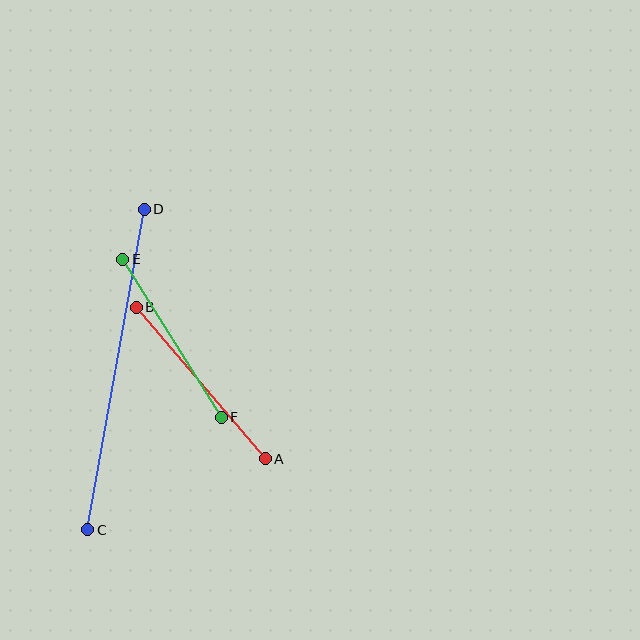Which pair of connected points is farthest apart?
Points C and D are farthest apart.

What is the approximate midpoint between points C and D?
The midpoint is at approximately (116, 370) pixels.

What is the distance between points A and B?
The distance is approximately 199 pixels.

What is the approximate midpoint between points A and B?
The midpoint is at approximately (201, 383) pixels.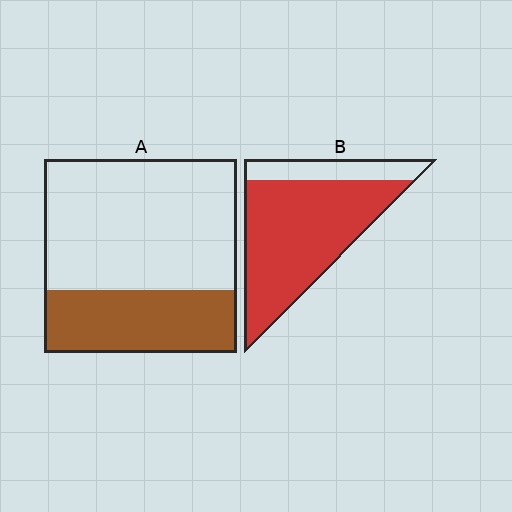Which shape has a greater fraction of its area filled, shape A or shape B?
Shape B.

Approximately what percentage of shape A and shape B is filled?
A is approximately 30% and B is approximately 80%.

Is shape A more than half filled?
No.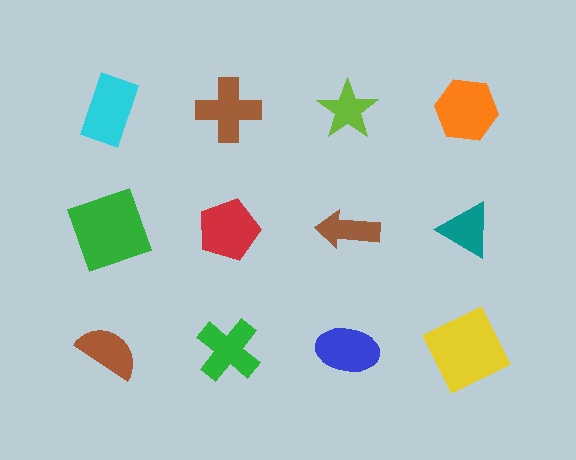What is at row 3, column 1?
A brown semicircle.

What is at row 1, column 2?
A brown cross.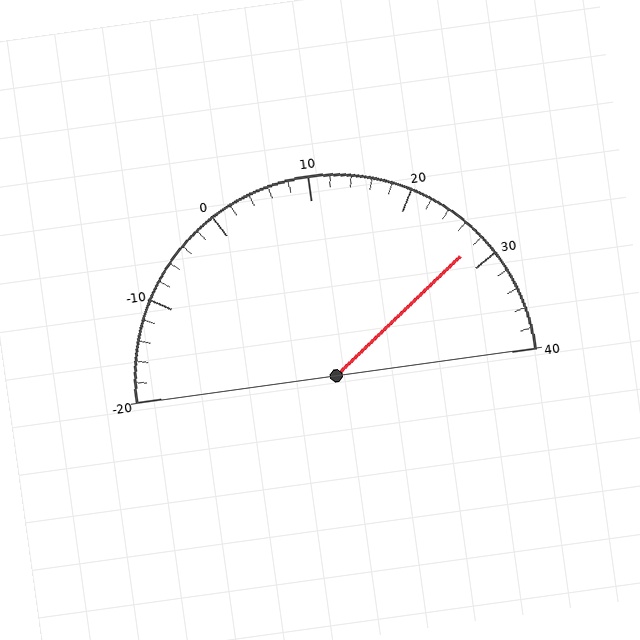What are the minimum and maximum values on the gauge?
The gauge ranges from -20 to 40.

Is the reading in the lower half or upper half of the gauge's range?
The reading is in the upper half of the range (-20 to 40).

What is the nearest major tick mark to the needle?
The nearest major tick mark is 30.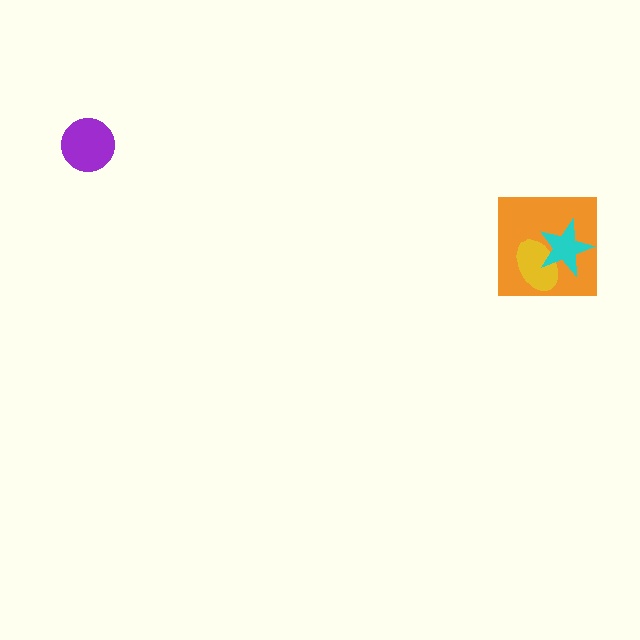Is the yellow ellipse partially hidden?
Yes, it is partially covered by another shape.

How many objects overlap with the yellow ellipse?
2 objects overlap with the yellow ellipse.